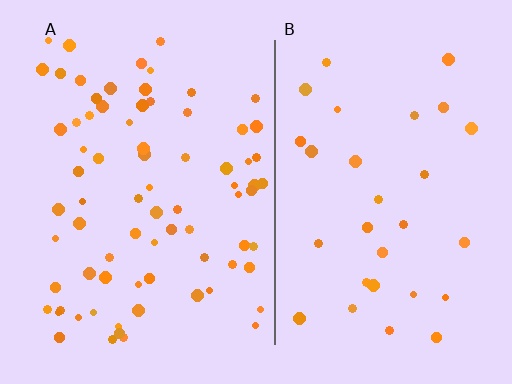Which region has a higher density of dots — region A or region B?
A (the left).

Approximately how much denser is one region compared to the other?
Approximately 2.5× — region A over region B.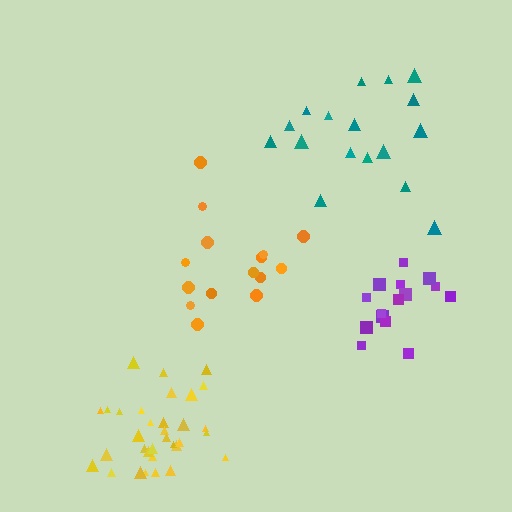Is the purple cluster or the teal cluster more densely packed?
Purple.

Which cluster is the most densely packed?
Yellow.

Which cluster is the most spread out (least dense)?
Teal.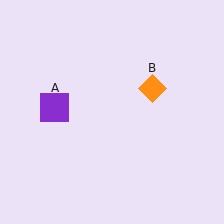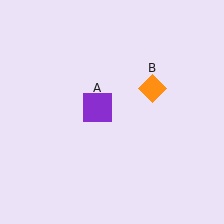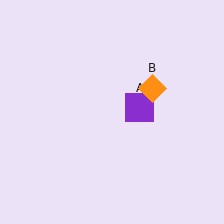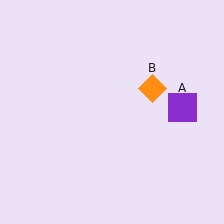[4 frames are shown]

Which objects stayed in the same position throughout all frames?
Orange diamond (object B) remained stationary.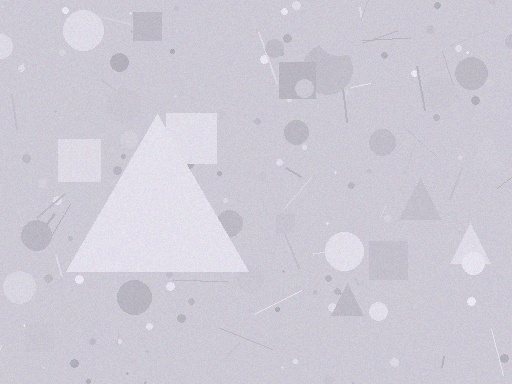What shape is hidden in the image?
A triangle is hidden in the image.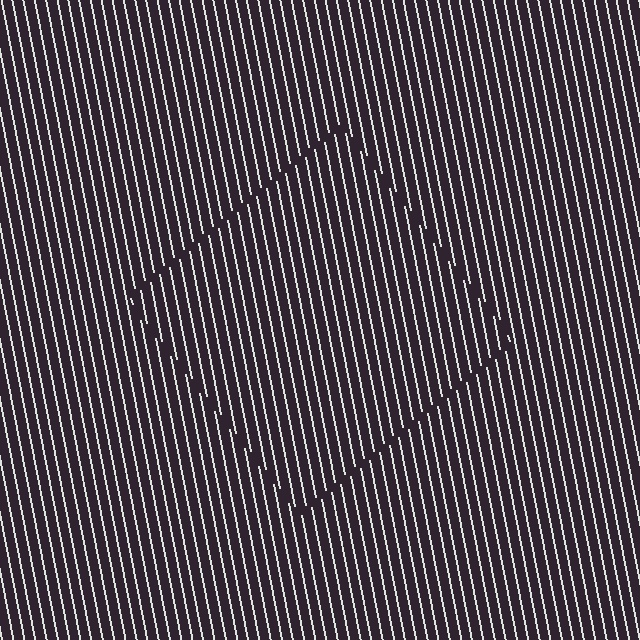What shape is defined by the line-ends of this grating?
An illusory square. The interior of the shape contains the same grating, shifted by half a period — the contour is defined by the phase discontinuity where line-ends from the inner and outer gratings abut.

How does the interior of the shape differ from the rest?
The interior of the shape contains the same grating, shifted by half a period — the contour is defined by the phase discontinuity where line-ends from the inner and outer gratings abut.